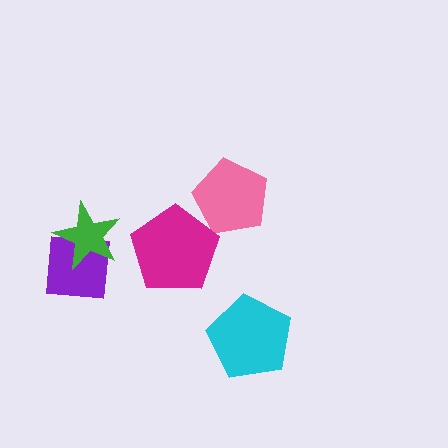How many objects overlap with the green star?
1 object overlaps with the green star.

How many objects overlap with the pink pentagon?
1 object overlaps with the pink pentagon.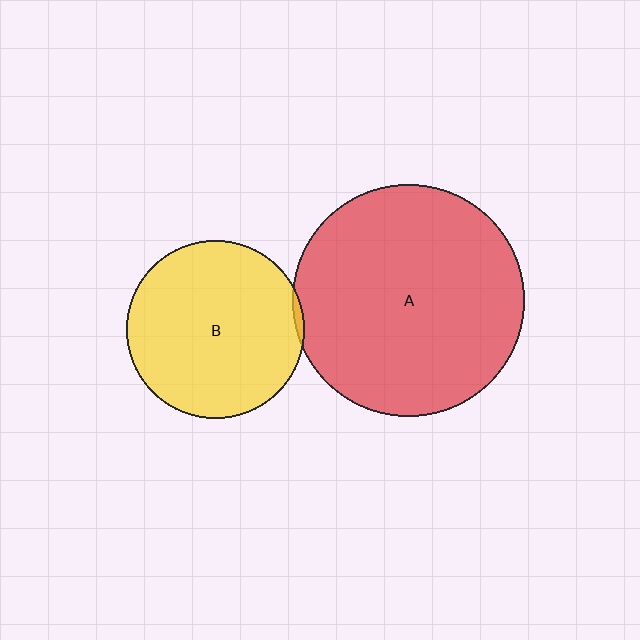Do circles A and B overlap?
Yes.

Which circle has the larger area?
Circle A (red).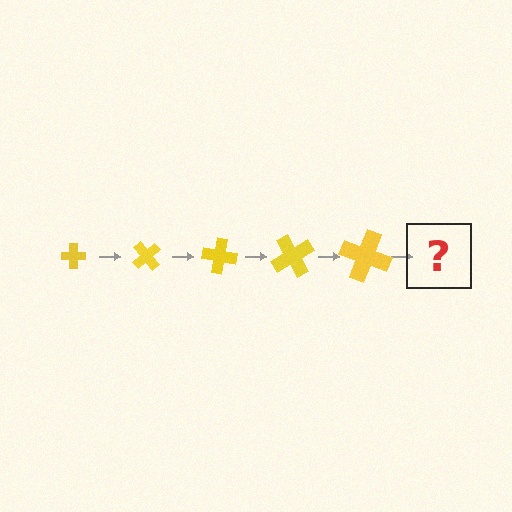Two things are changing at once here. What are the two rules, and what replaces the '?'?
The two rules are that the cross grows larger each step and it rotates 50 degrees each step. The '?' should be a cross, larger than the previous one and rotated 250 degrees from the start.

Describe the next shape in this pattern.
It should be a cross, larger than the previous one and rotated 250 degrees from the start.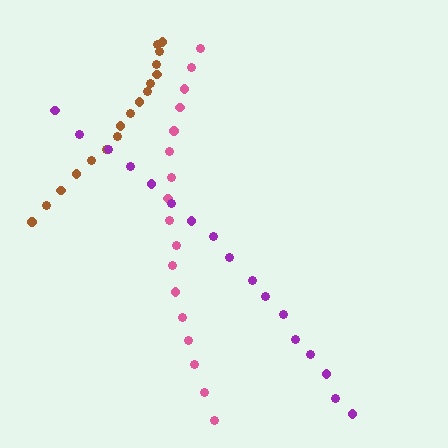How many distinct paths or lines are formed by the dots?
There are 3 distinct paths.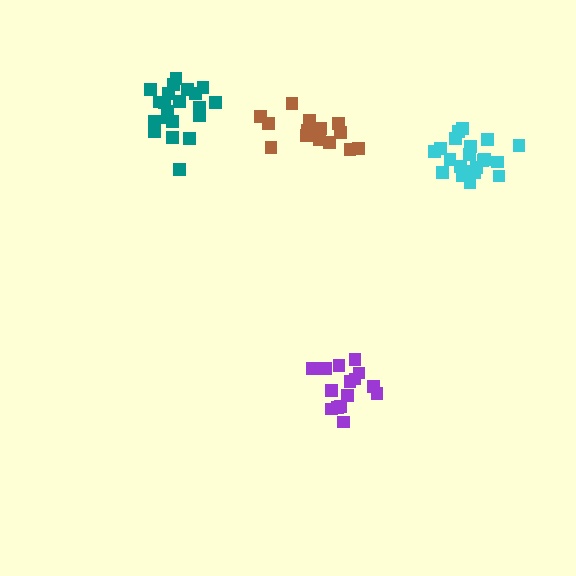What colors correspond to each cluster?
The clusters are colored: purple, cyan, brown, teal.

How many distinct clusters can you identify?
There are 4 distinct clusters.